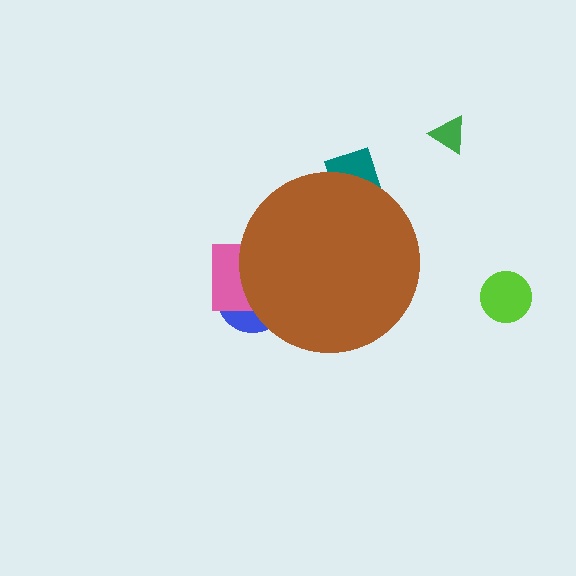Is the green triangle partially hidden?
No, the green triangle is fully visible.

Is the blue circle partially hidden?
Yes, the blue circle is partially hidden behind the brown circle.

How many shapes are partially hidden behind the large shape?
3 shapes are partially hidden.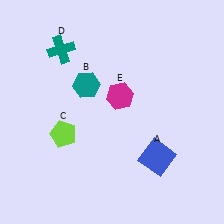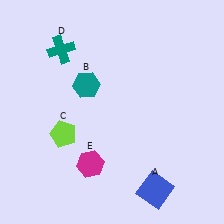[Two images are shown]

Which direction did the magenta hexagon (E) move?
The magenta hexagon (E) moved down.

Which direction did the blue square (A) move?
The blue square (A) moved down.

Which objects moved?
The objects that moved are: the blue square (A), the magenta hexagon (E).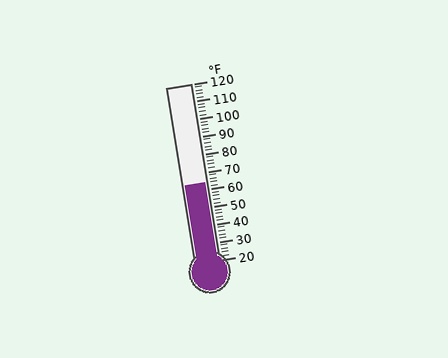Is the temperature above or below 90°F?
The temperature is below 90°F.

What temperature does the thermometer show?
The thermometer shows approximately 64°F.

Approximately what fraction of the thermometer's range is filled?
The thermometer is filled to approximately 45% of its range.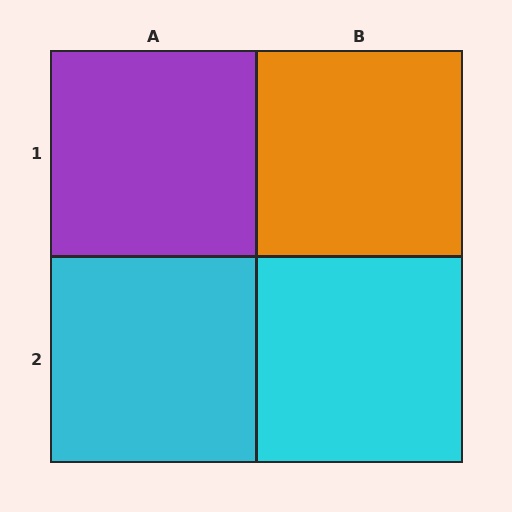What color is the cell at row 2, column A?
Cyan.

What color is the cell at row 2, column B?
Cyan.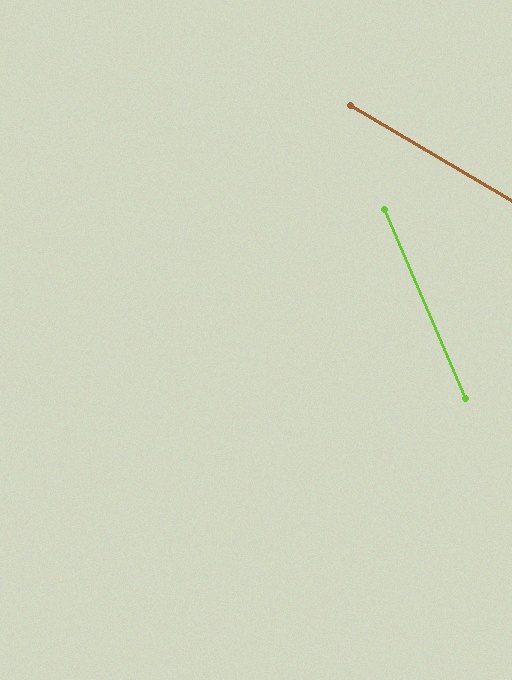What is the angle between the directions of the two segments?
Approximately 36 degrees.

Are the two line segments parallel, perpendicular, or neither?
Neither parallel nor perpendicular — they differ by about 36°.